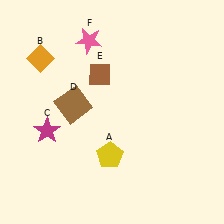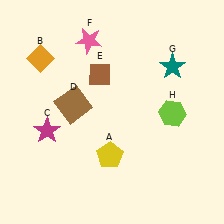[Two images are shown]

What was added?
A teal star (G), a lime hexagon (H) were added in Image 2.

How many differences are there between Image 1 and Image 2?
There are 2 differences between the two images.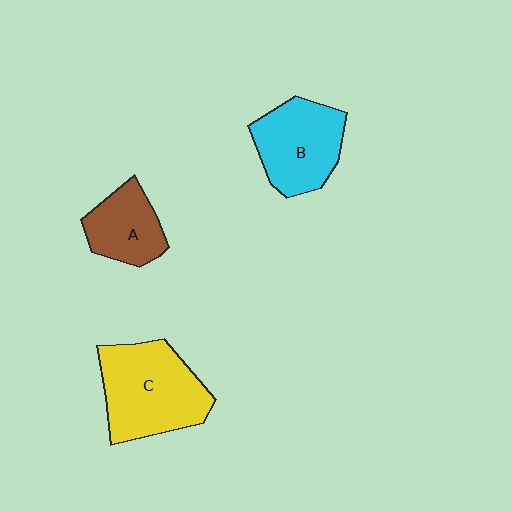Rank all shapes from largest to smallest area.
From largest to smallest: C (yellow), B (cyan), A (brown).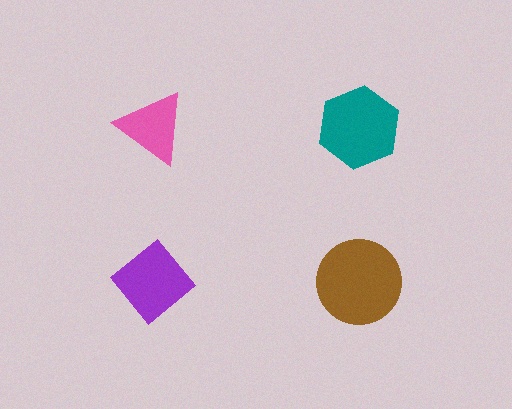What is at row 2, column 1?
A purple diamond.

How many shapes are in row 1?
2 shapes.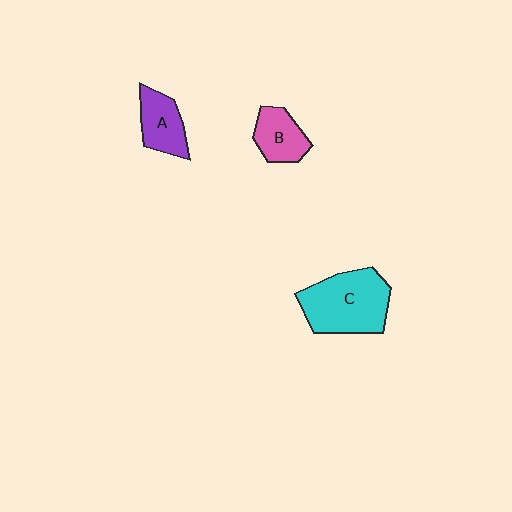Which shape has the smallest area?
Shape B (pink).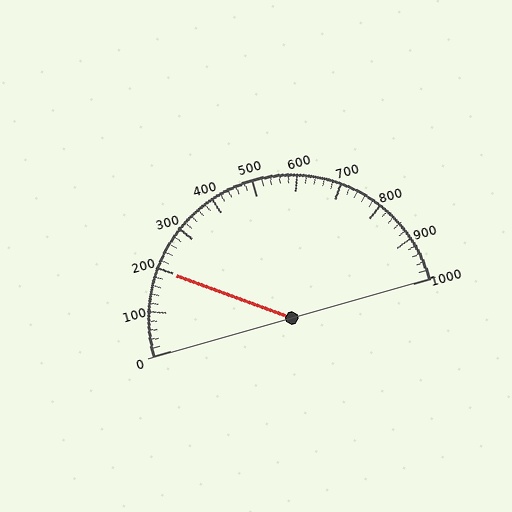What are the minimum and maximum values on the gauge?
The gauge ranges from 0 to 1000.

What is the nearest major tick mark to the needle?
The nearest major tick mark is 200.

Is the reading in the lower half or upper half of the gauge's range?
The reading is in the lower half of the range (0 to 1000).